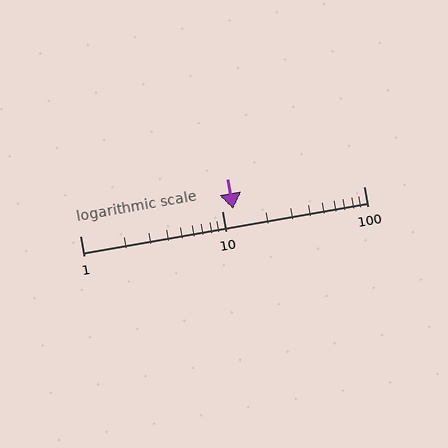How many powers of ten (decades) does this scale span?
The scale spans 2 decades, from 1 to 100.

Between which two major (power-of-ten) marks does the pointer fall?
The pointer is between 10 and 100.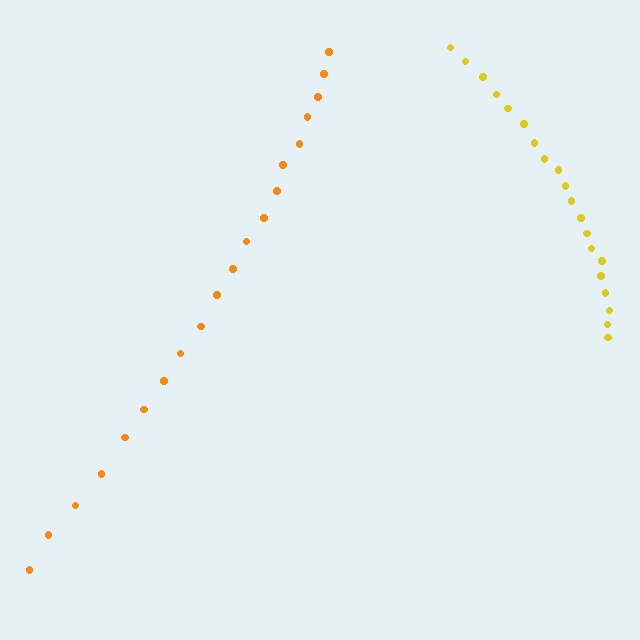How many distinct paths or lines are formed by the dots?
There are 2 distinct paths.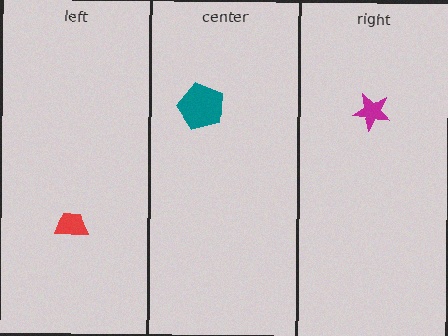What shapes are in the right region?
The magenta star.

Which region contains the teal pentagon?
The center region.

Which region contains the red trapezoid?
The left region.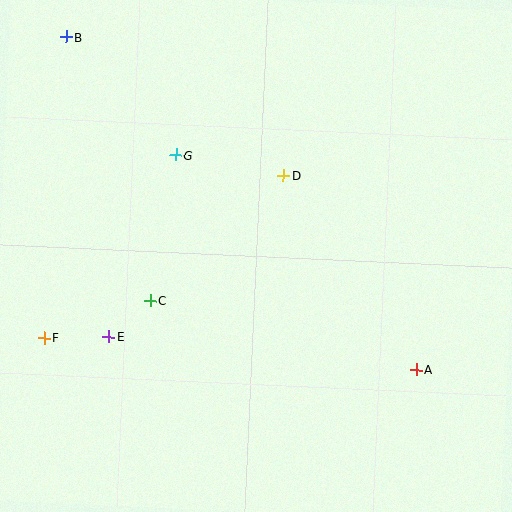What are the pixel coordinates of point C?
Point C is at (150, 300).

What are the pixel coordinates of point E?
Point E is at (109, 337).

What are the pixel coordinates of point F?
Point F is at (44, 338).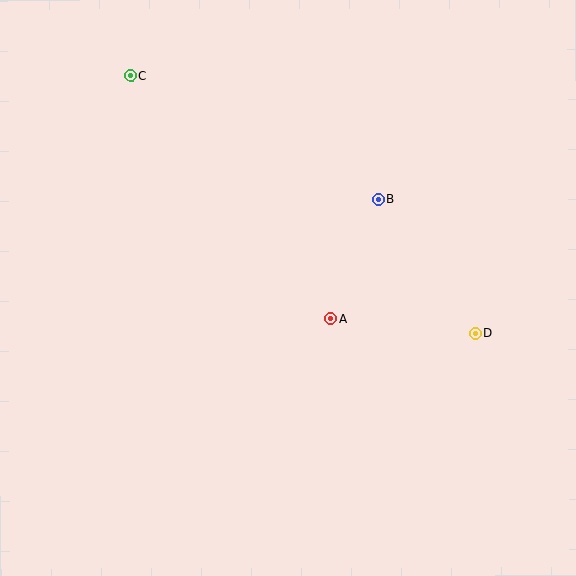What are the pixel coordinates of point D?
Point D is at (475, 333).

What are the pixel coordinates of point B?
Point B is at (378, 199).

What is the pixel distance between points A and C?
The distance between A and C is 315 pixels.